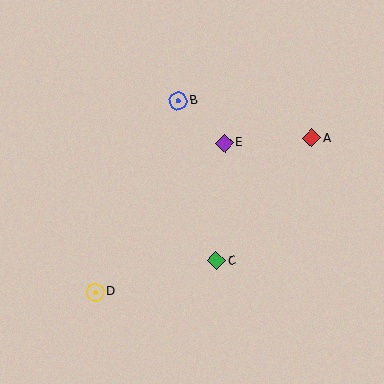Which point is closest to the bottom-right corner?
Point C is closest to the bottom-right corner.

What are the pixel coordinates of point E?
Point E is at (224, 143).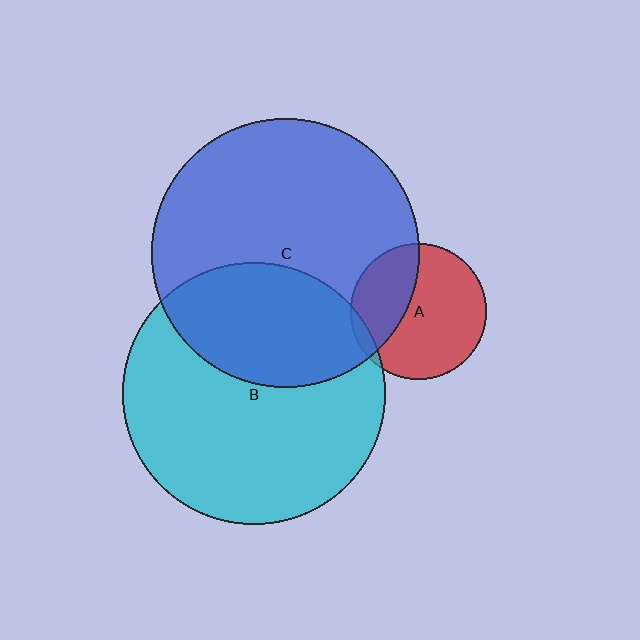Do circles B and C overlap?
Yes.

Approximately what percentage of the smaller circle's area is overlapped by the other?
Approximately 35%.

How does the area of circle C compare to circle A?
Approximately 3.9 times.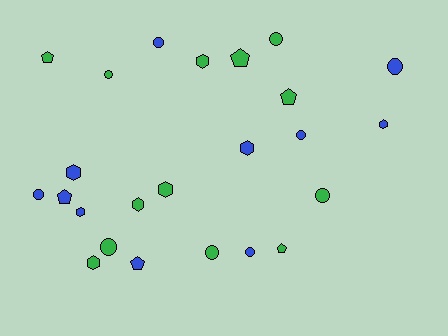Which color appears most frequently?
Green, with 13 objects.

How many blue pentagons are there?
There are 2 blue pentagons.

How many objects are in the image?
There are 24 objects.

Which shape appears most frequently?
Circle, with 10 objects.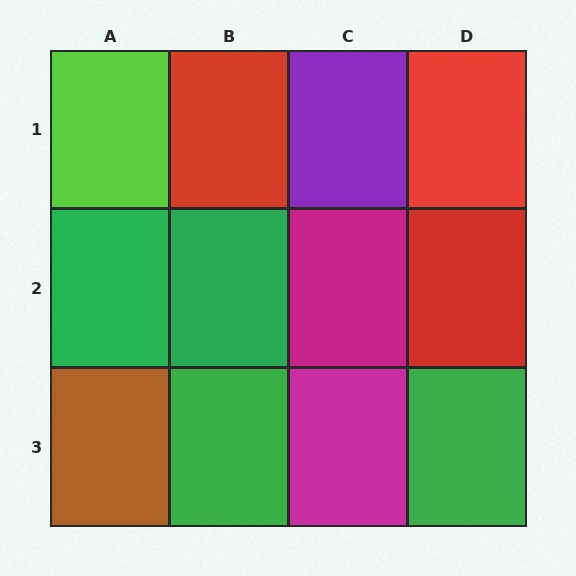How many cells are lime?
1 cell is lime.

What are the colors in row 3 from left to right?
Brown, green, magenta, green.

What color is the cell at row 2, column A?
Green.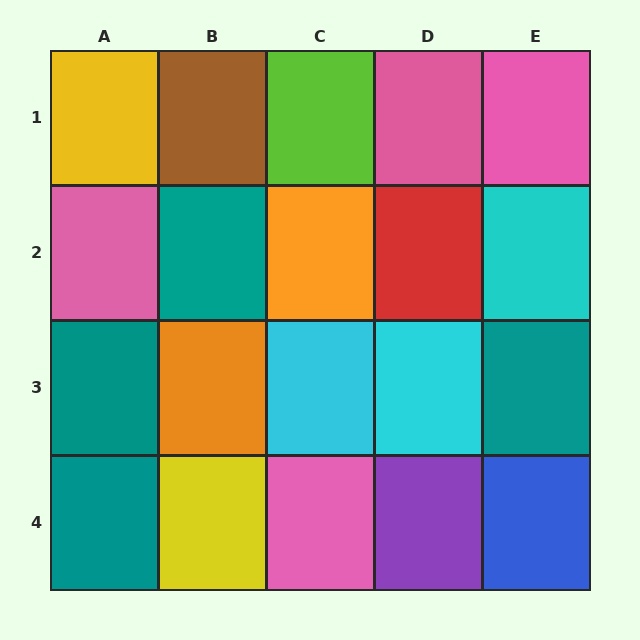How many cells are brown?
1 cell is brown.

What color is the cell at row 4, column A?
Teal.